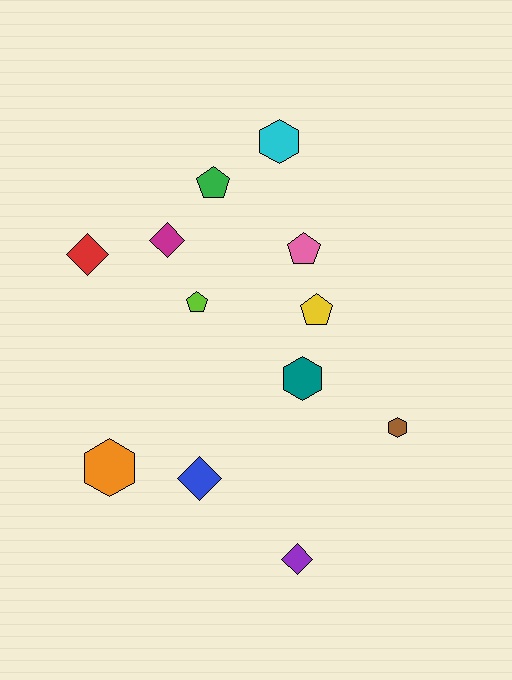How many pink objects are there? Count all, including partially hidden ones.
There is 1 pink object.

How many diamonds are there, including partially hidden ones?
There are 4 diamonds.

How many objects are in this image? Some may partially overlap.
There are 12 objects.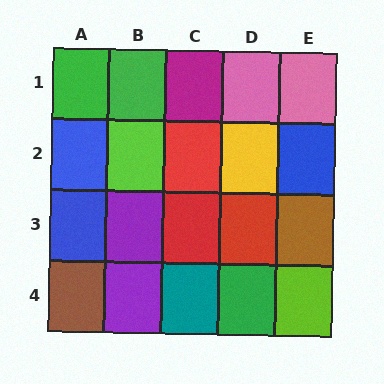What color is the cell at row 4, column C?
Teal.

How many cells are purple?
2 cells are purple.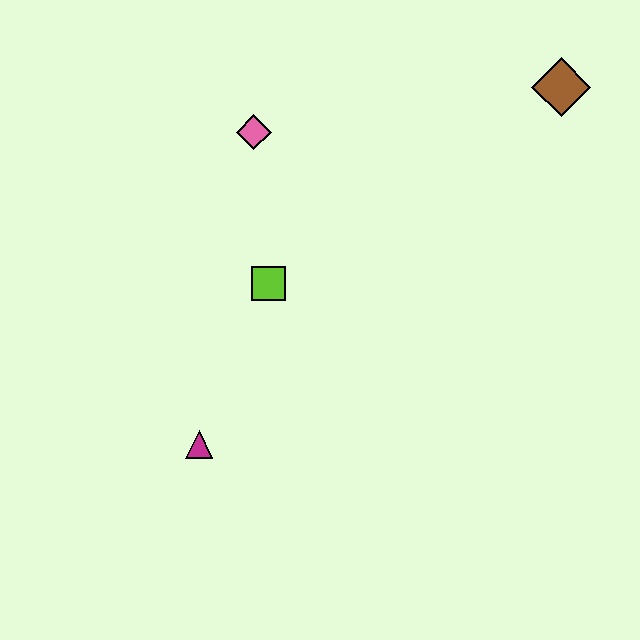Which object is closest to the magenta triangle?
The lime square is closest to the magenta triangle.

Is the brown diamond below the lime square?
No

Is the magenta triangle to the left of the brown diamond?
Yes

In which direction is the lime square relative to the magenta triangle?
The lime square is above the magenta triangle.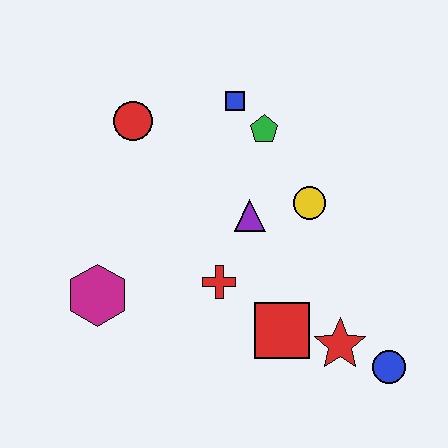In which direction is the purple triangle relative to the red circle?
The purple triangle is to the right of the red circle.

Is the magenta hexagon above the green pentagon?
No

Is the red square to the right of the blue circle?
No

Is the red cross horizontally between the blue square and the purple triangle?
No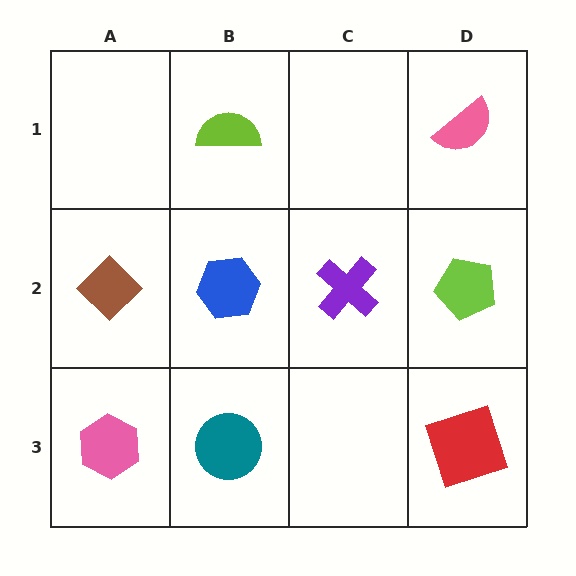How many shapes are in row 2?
4 shapes.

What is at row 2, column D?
A lime pentagon.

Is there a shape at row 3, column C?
No, that cell is empty.